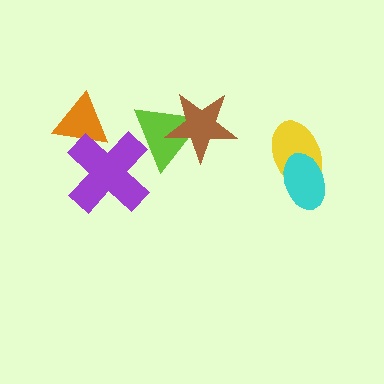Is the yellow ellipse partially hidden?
Yes, it is partially covered by another shape.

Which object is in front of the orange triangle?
The purple cross is in front of the orange triangle.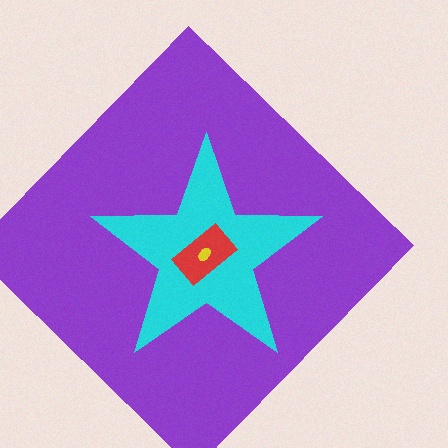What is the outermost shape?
The purple diamond.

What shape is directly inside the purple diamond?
The cyan star.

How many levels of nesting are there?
4.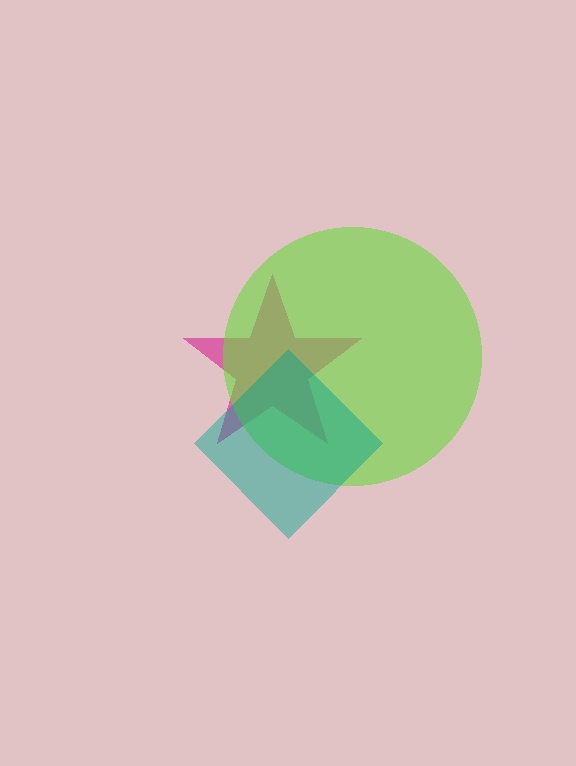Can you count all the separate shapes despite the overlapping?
Yes, there are 3 separate shapes.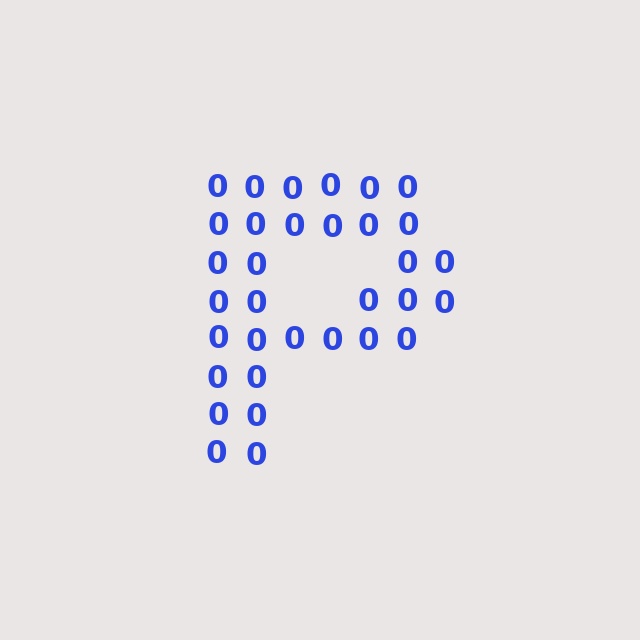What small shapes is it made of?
It is made of small digit 0's.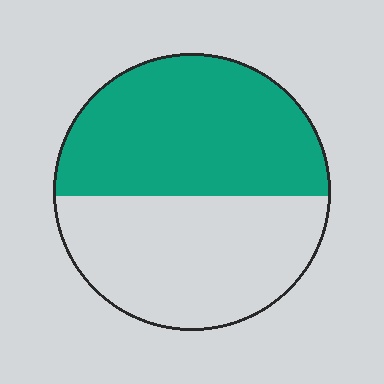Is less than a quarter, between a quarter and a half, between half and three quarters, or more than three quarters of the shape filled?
Between half and three quarters.